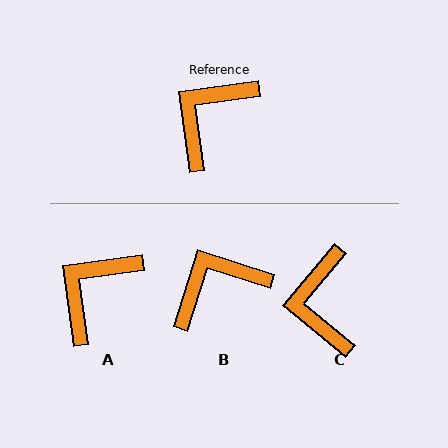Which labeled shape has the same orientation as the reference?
A.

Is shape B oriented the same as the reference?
No, it is off by about 25 degrees.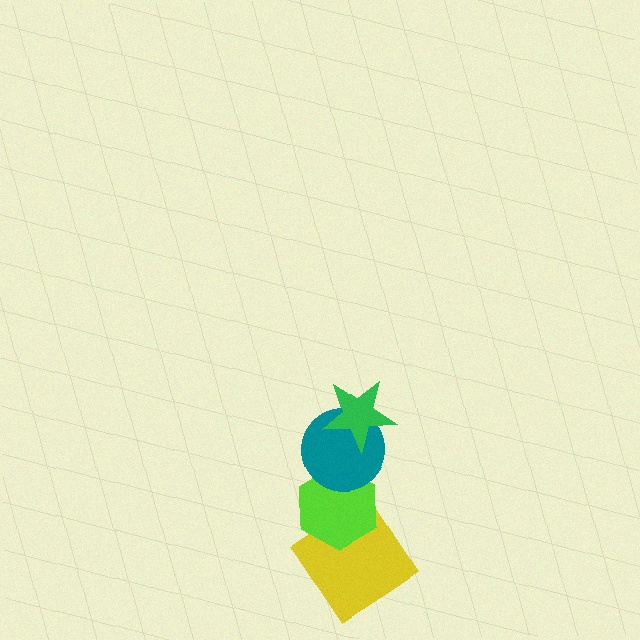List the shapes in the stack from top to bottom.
From top to bottom: the green star, the teal circle, the lime hexagon, the yellow diamond.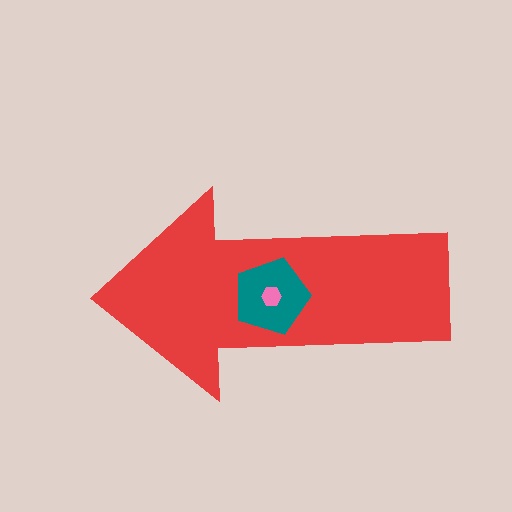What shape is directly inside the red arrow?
The teal pentagon.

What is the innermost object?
The pink hexagon.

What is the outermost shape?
The red arrow.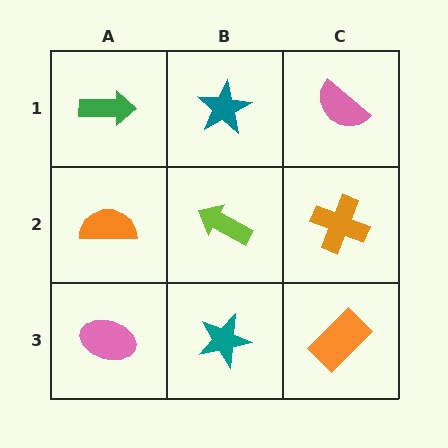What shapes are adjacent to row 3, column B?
A lime arrow (row 2, column B), a pink ellipse (row 3, column A), an orange rectangle (row 3, column C).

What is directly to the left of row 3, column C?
A teal star.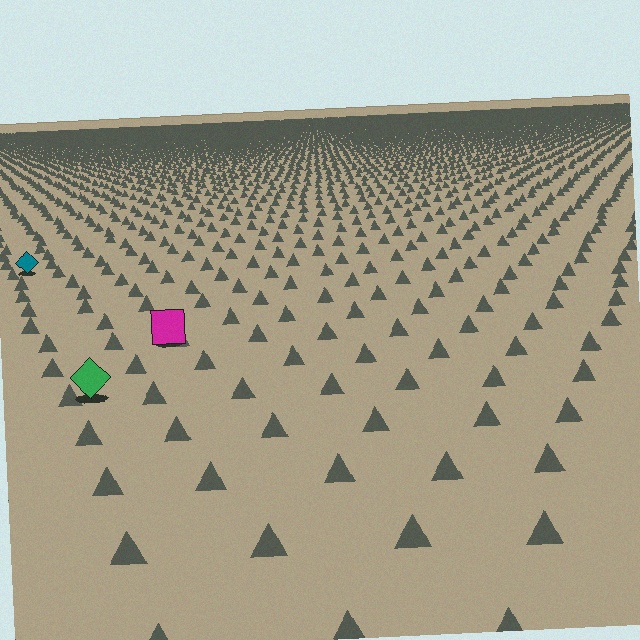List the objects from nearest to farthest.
From nearest to farthest: the green diamond, the magenta square, the teal diamond.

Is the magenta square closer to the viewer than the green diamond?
No. The green diamond is closer — you can tell from the texture gradient: the ground texture is coarser near it.